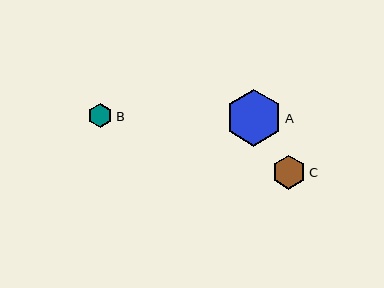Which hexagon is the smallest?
Hexagon B is the smallest with a size of approximately 24 pixels.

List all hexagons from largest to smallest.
From largest to smallest: A, C, B.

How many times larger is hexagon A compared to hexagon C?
Hexagon A is approximately 1.7 times the size of hexagon C.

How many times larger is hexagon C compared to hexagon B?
Hexagon C is approximately 1.4 times the size of hexagon B.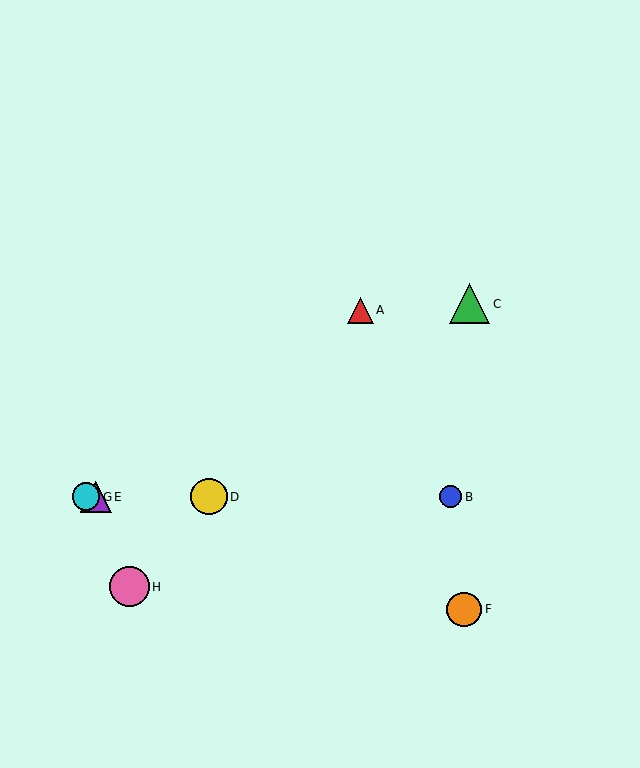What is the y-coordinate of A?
Object A is at y≈310.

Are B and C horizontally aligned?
No, B is at y≈497 and C is at y≈304.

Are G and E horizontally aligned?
Yes, both are at y≈497.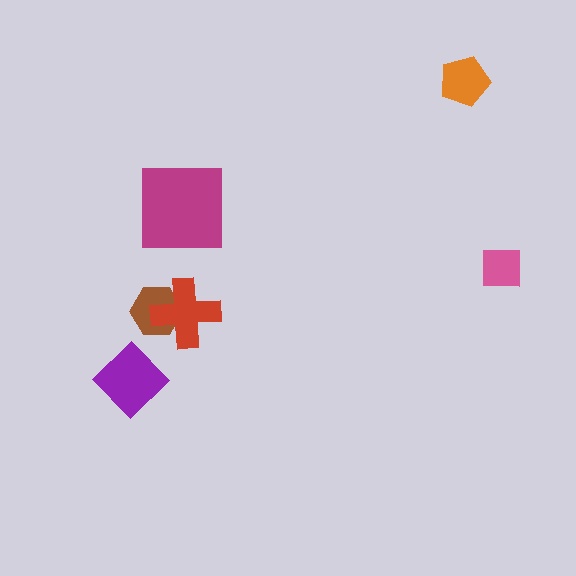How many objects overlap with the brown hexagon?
1 object overlaps with the brown hexagon.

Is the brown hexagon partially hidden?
Yes, it is partially covered by another shape.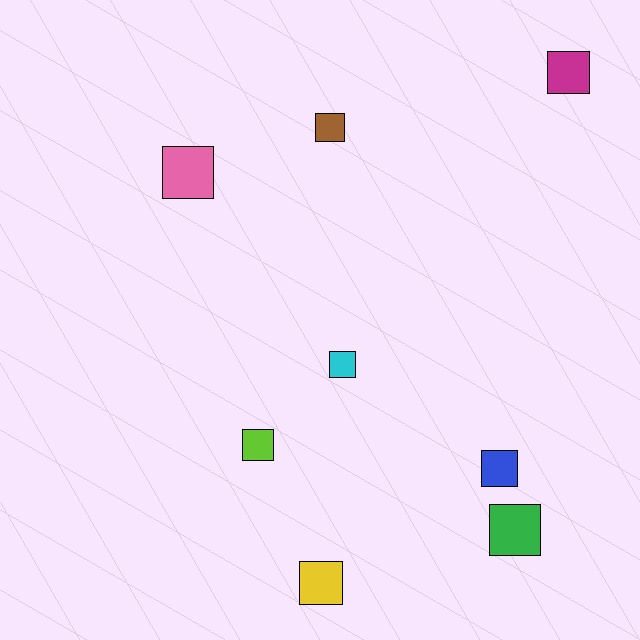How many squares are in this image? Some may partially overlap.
There are 8 squares.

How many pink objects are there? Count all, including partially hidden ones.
There is 1 pink object.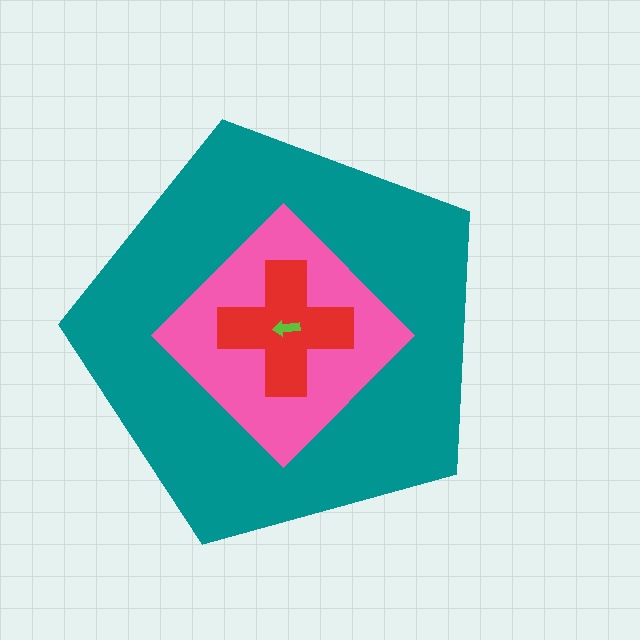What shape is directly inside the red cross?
The lime arrow.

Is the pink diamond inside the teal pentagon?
Yes.